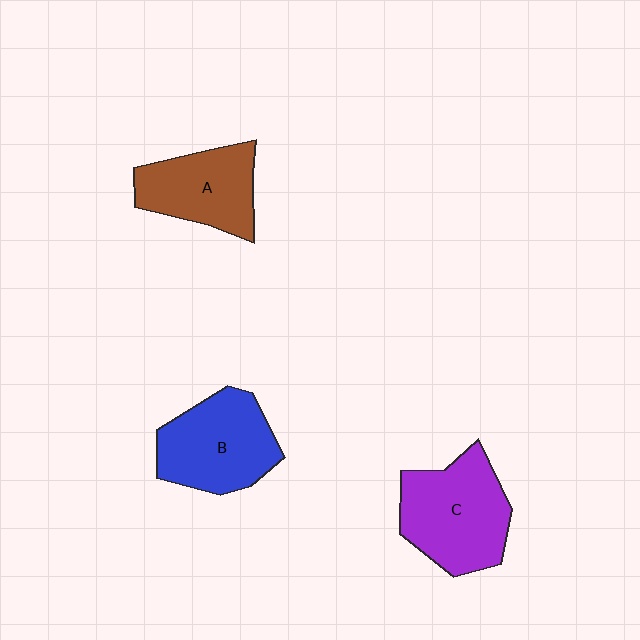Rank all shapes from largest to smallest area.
From largest to smallest: C (purple), B (blue), A (brown).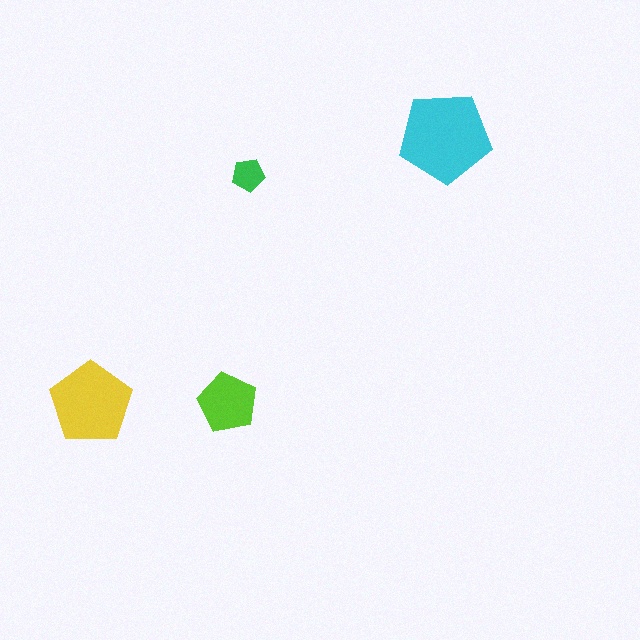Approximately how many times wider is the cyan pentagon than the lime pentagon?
About 1.5 times wider.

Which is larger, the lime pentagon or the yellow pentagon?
The yellow one.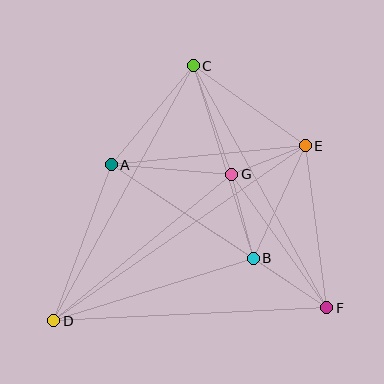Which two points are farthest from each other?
Points D and E are farthest from each other.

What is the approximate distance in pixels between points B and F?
The distance between B and F is approximately 89 pixels.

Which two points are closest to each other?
Points E and G are closest to each other.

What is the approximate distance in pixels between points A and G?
The distance between A and G is approximately 121 pixels.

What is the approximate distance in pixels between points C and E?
The distance between C and E is approximately 138 pixels.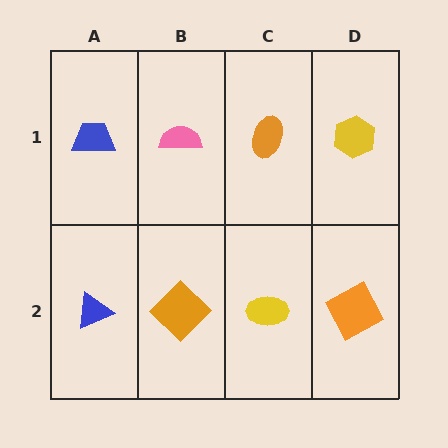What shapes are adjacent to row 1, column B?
An orange diamond (row 2, column B), a blue trapezoid (row 1, column A), an orange ellipse (row 1, column C).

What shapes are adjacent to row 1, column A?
A blue triangle (row 2, column A), a pink semicircle (row 1, column B).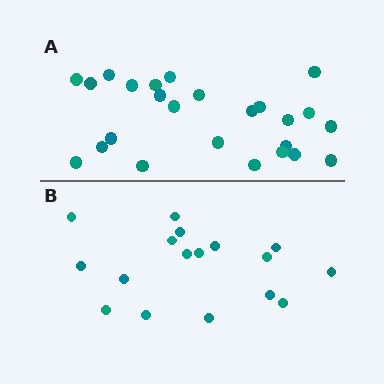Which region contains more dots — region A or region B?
Region A (the top region) has more dots.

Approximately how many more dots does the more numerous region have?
Region A has roughly 8 or so more dots than region B.